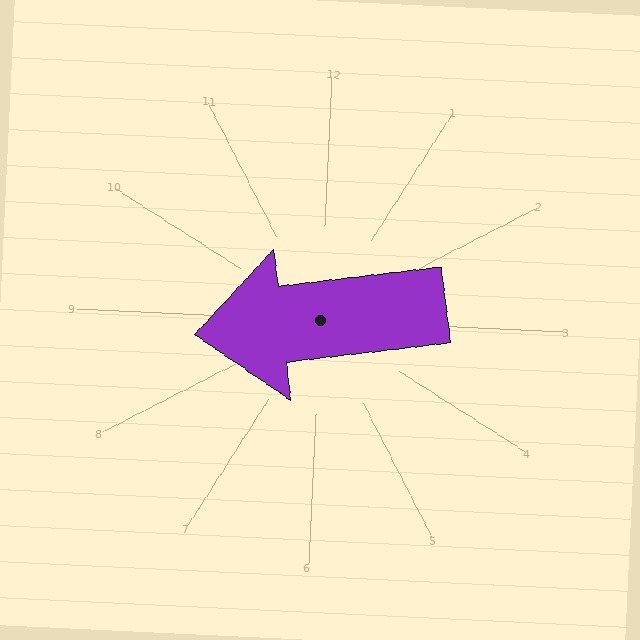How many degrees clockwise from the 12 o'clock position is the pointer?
Approximately 261 degrees.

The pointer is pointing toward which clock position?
Roughly 9 o'clock.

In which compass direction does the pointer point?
West.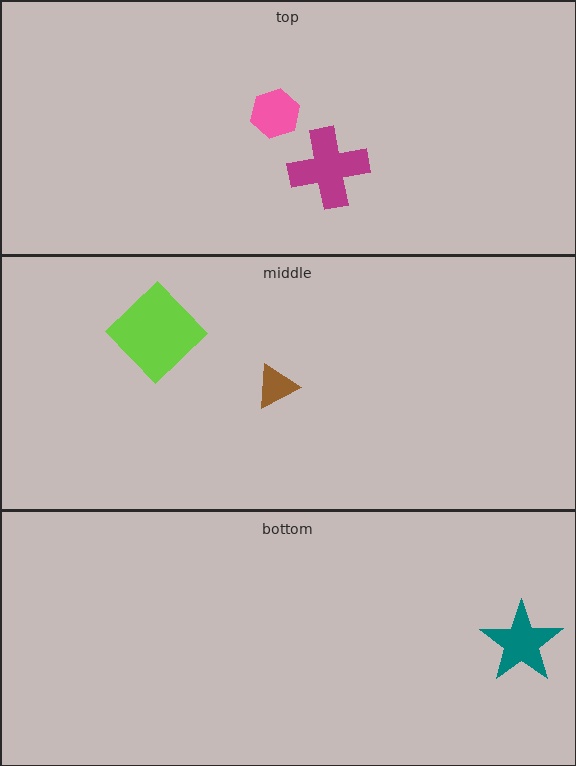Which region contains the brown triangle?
The middle region.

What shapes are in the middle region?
The brown triangle, the lime diamond.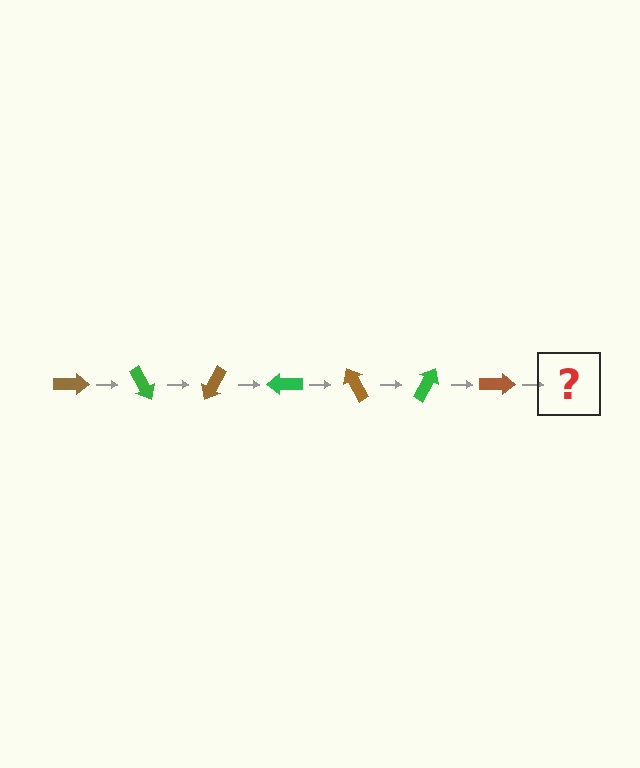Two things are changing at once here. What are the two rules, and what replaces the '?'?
The two rules are that it rotates 60 degrees each step and the color cycles through brown and green. The '?' should be a green arrow, rotated 420 degrees from the start.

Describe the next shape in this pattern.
It should be a green arrow, rotated 420 degrees from the start.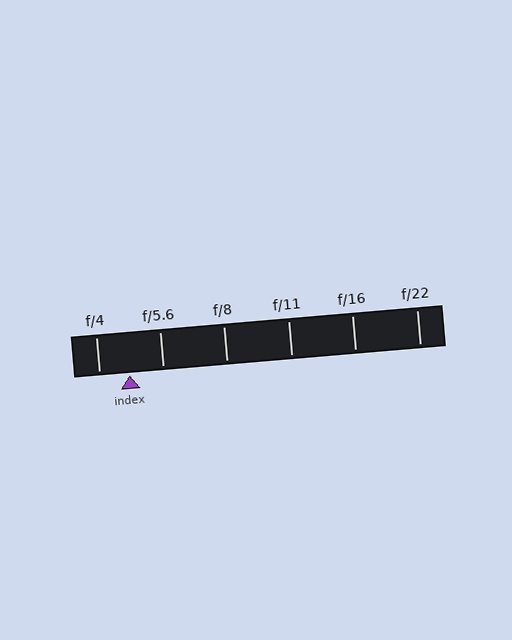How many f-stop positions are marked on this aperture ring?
There are 6 f-stop positions marked.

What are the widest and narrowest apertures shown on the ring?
The widest aperture shown is f/4 and the narrowest is f/22.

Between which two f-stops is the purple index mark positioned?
The index mark is between f/4 and f/5.6.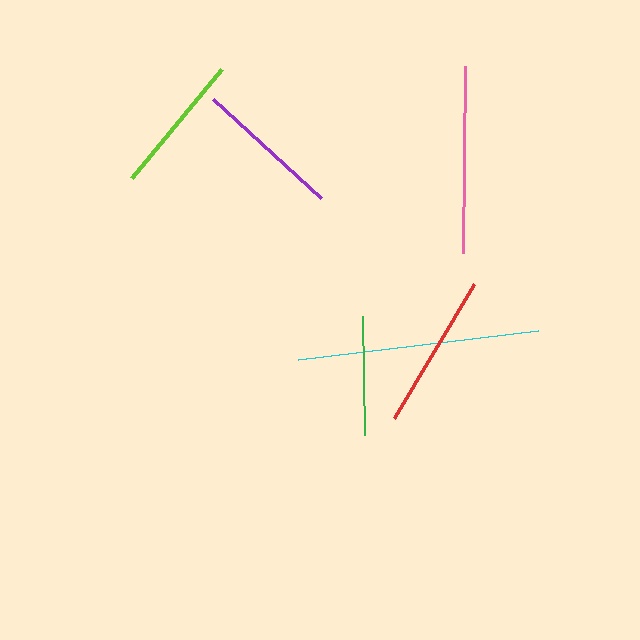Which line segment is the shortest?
The green line is the shortest at approximately 118 pixels.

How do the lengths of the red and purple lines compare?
The red and purple lines are approximately the same length.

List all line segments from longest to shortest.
From longest to shortest: cyan, pink, red, purple, lime, green.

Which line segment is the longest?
The cyan line is the longest at approximately 241 pixels.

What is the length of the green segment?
The green segment is approximately 118 pixels long.